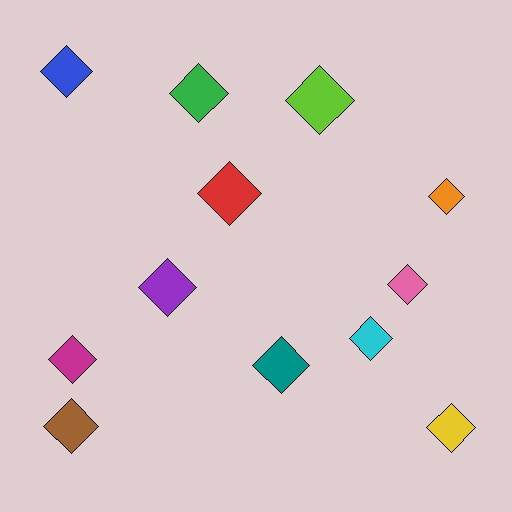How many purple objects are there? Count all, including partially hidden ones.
There is 1 purple object.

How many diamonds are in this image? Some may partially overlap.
There are 12 diamonds.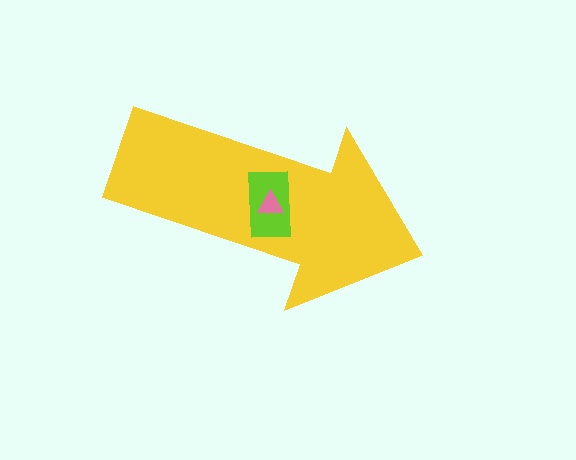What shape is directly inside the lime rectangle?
The pink triangle.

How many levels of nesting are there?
3.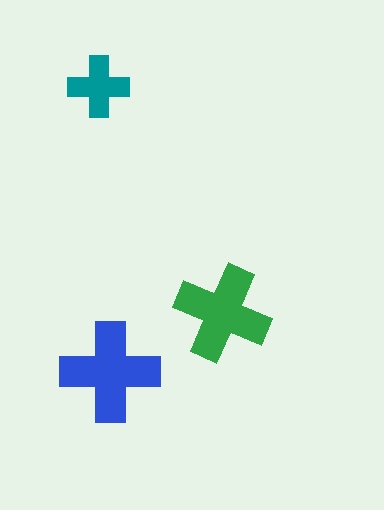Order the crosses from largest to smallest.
the blue one, the green one, the teal one.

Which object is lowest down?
The blue cross is bottommost.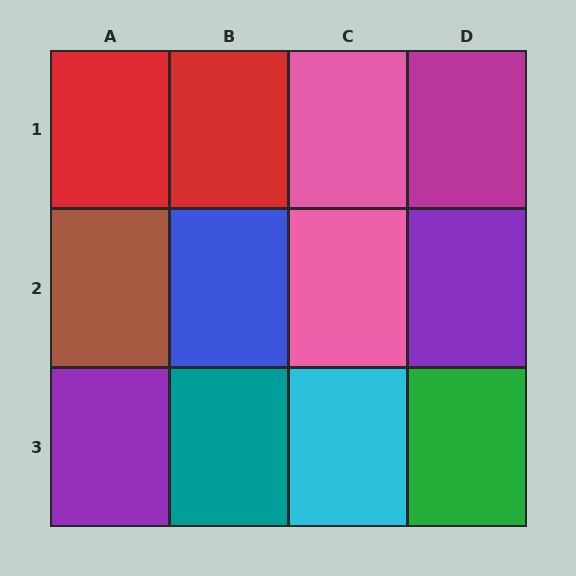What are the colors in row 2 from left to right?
Brown, blue, pink, purple.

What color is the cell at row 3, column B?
Teal.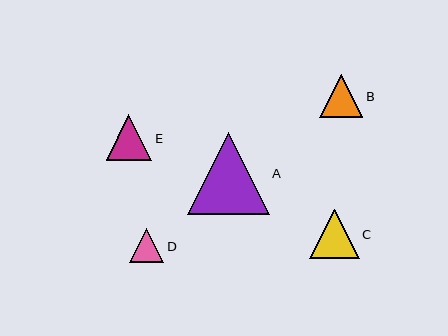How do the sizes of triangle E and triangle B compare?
Triangle E and triangle B are approximately the same size.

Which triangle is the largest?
Triangle A is the largest with a size of approximately 82 pixels.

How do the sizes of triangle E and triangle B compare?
Triangle E and triangle B are approximately the same size.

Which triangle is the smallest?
Triangle D is the smallest with a size of approximately 34 pixels.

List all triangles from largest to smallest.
From largest to smallest: A, C, E, B, D.